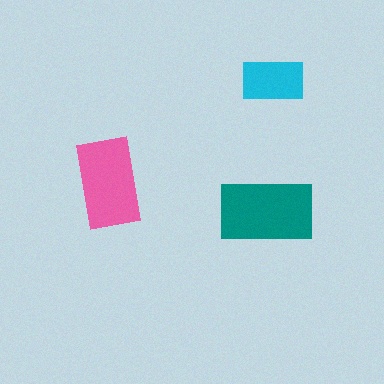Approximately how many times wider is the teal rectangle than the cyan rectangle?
About 1.5 times wider.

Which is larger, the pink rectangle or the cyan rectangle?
The pink one.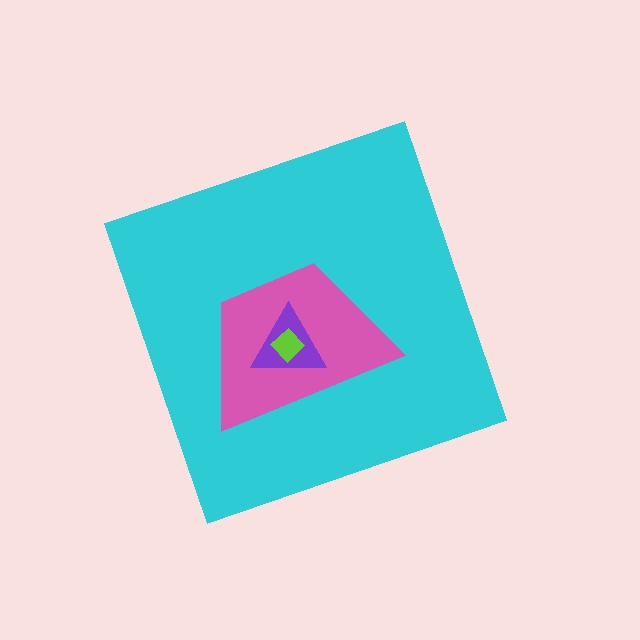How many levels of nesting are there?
4.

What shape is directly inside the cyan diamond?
The pink trapezoid.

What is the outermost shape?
The cyan diamond.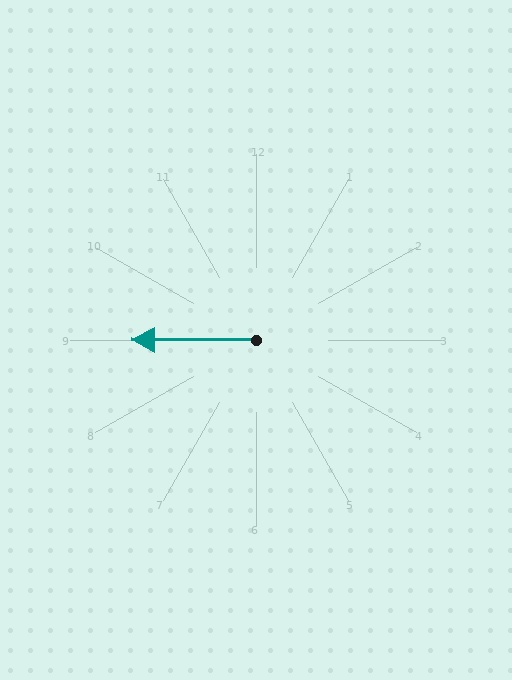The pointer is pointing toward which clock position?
Roughly 9 o'clock.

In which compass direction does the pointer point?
West.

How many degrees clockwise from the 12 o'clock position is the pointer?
Approximately 270 degrees.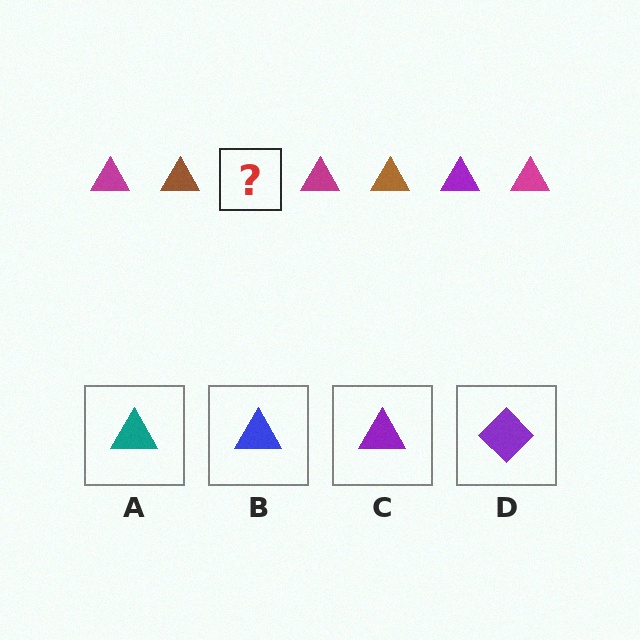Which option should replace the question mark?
Option C.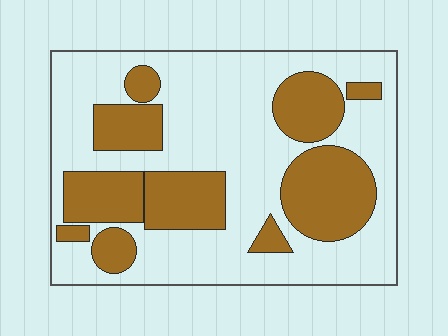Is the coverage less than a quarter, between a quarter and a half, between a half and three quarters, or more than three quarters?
Between a quarter and a half.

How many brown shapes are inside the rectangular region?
10.